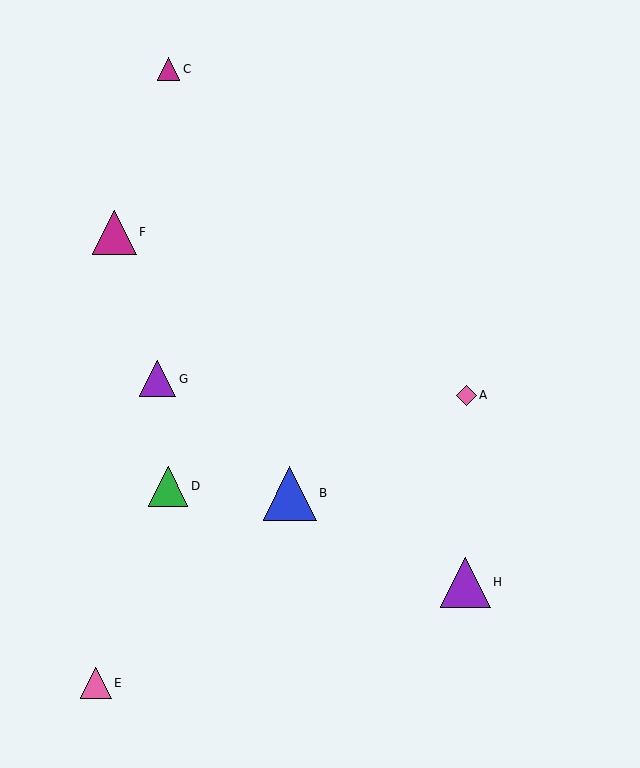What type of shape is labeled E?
Shape E is a pink triangle.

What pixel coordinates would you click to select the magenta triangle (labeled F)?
Click at (114, 232) to select the magenta triangle F.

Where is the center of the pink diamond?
The center of the pink diamond is at (466, 395).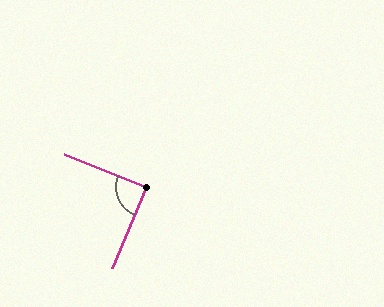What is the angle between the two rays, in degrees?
Approximately 89 degrees.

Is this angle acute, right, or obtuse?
It is approximately a right angle.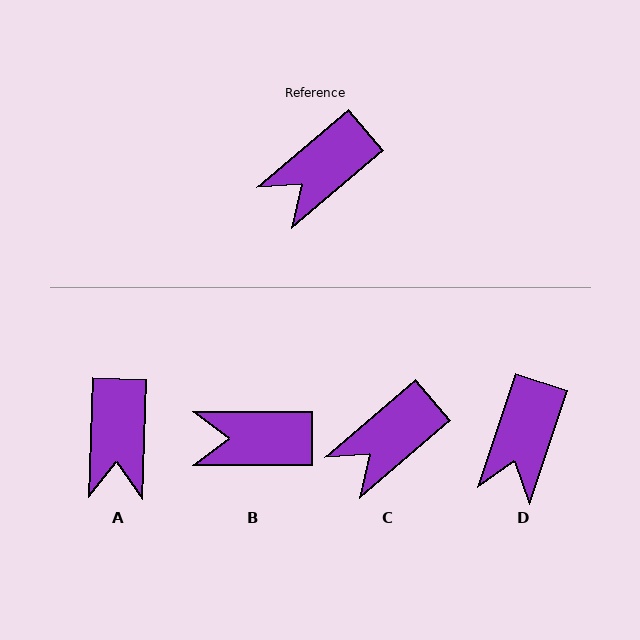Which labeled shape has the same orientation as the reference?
C.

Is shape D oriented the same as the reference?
No, it is off by about 31 degrees.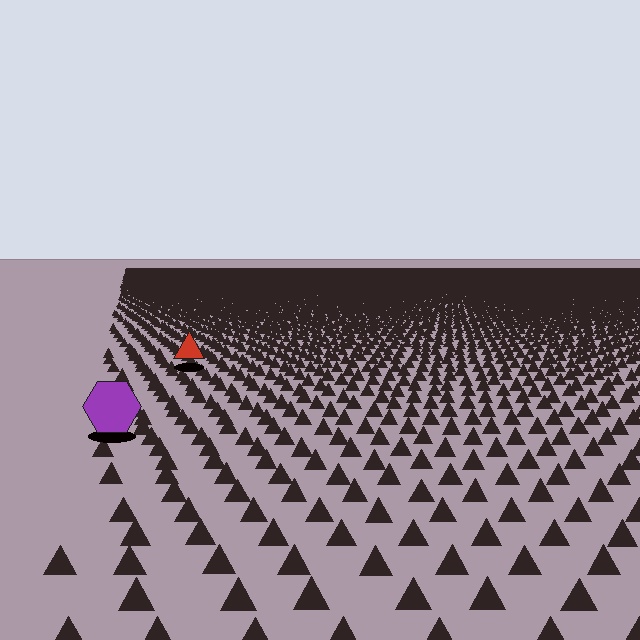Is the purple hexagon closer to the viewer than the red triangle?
Yes. The purple hexagon is closer — you can tell from the texture gradient: the ground texture is coarser near it.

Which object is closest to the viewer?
The purple hexagon is closest. The texture marks near it are larger and more spread out.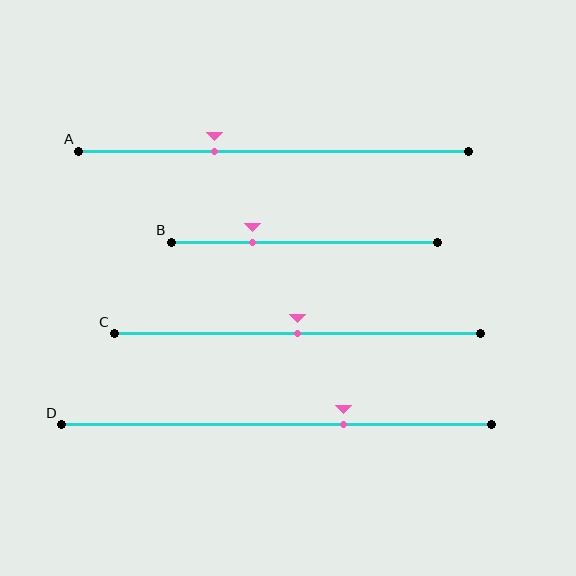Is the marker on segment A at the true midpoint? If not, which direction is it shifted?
No, the marker on segment A is shifted to the left by about 15% of the segment length.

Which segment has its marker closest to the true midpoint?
Segment C has its marker closest to the true midpoint.